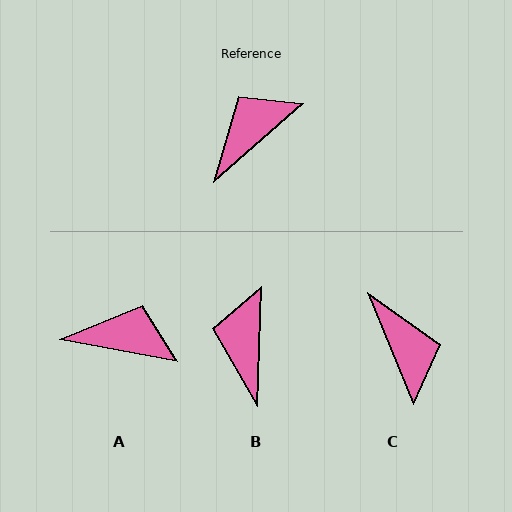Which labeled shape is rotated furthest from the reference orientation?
C, about 109 degrees away.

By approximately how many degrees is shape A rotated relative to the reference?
Approximately 52 degrees clockwise.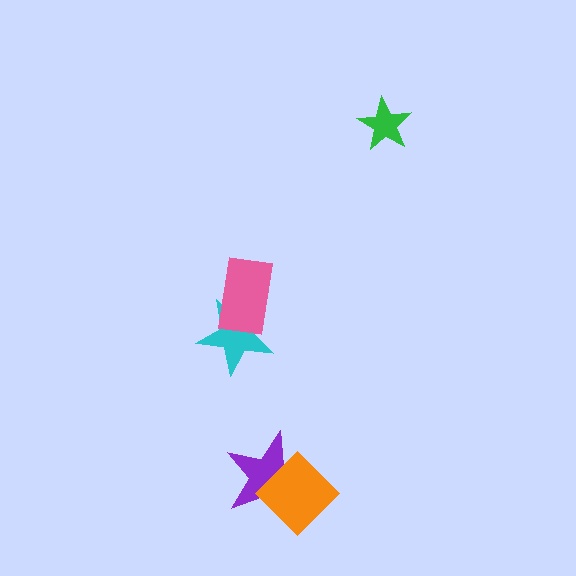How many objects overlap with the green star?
0 objects overlap with the green star.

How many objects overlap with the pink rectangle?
1 object overlaps with the pink rectangle.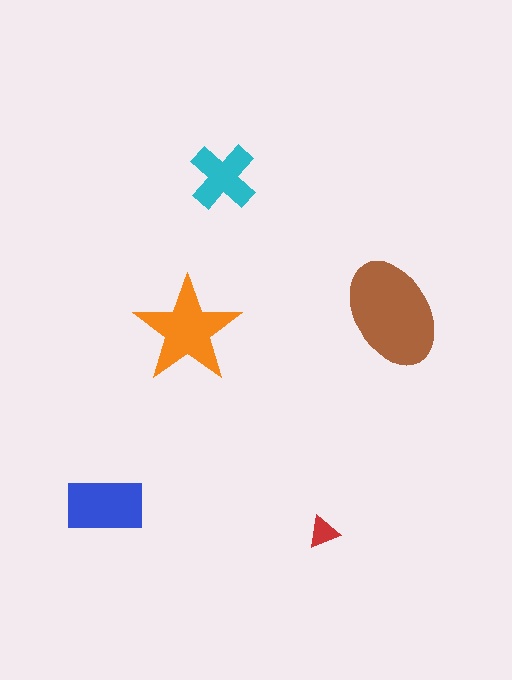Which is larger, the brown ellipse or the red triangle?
The brown ellipse.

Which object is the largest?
The brown ellipse.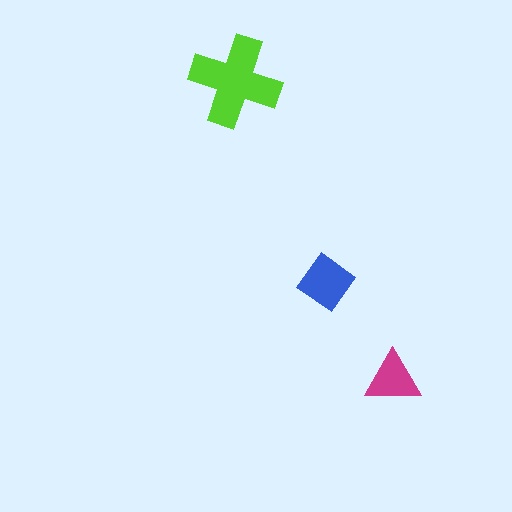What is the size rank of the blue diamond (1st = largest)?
2nd.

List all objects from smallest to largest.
The magenta triangle, the blue diamond, the lime cross.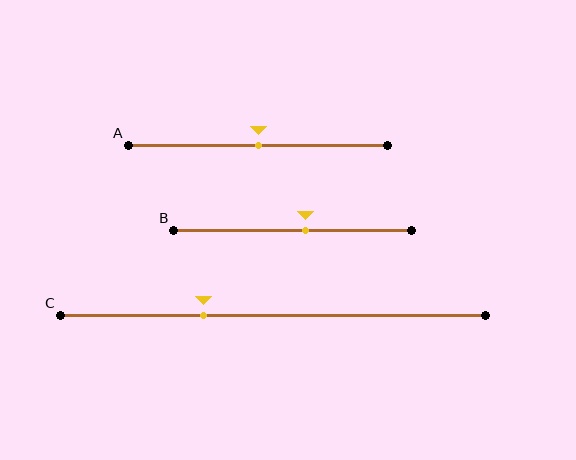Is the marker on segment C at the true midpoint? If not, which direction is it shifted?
No, the marker on segment C is shifted to the left by about 16% of the segment length.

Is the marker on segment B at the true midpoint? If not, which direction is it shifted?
No, the marker on segment B is shifted to the right by about 6% of the segment length.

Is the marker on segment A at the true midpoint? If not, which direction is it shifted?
Yes, the marker on segment A is at the true midpoint.